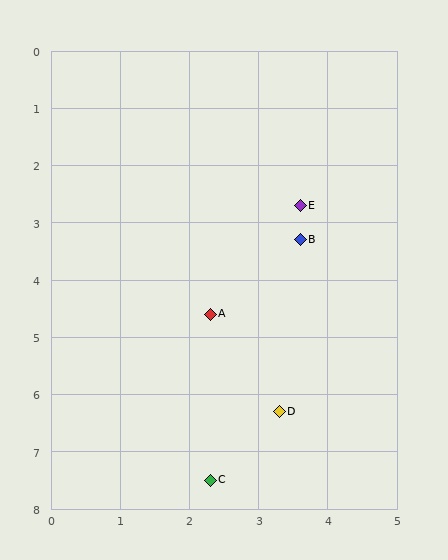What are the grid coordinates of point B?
Point B is at approximately (3.6, 3.3).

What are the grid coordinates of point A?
Point A is at approximately (2.3, 4.6).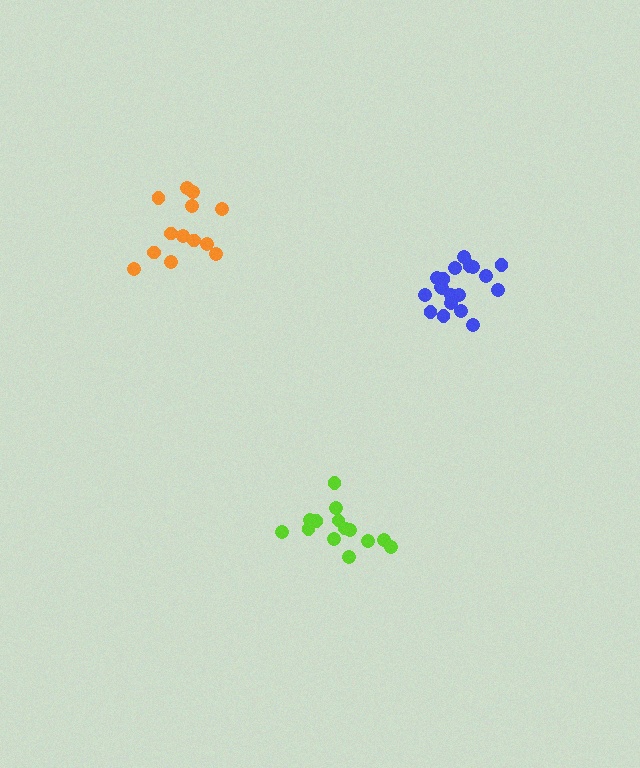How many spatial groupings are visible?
There are 3 spatial groupings.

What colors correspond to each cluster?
The clusters are colored: orange, lime, blue.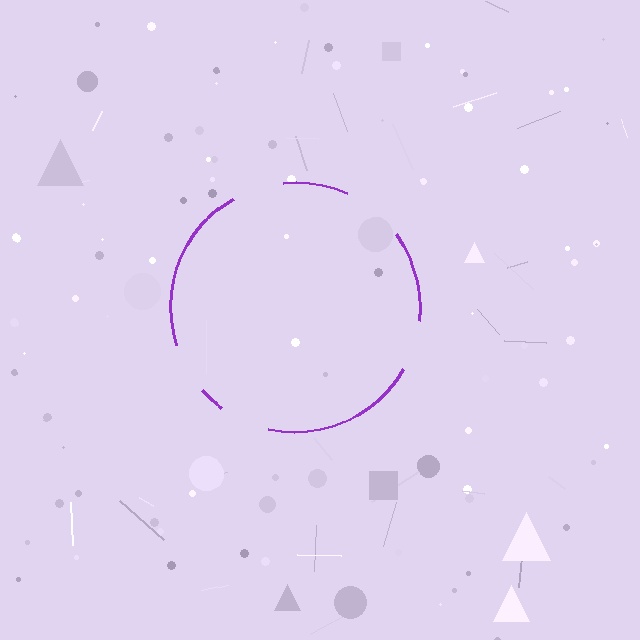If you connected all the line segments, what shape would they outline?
They would outline a circle.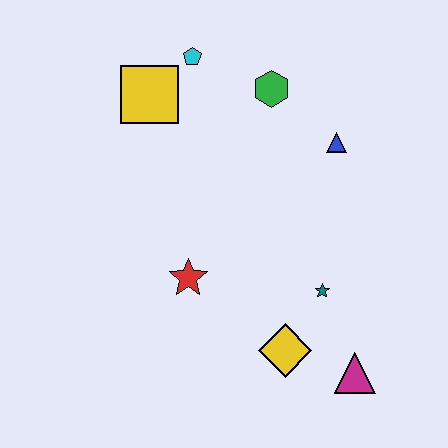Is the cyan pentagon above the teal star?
Yes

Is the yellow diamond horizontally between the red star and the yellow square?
No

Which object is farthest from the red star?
The cyan pentagon is farthest from the red star.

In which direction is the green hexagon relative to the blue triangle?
The green hexagon is to the left of the blue triangle.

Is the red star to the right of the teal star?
No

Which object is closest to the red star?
The yellow diamond is closest to the red star.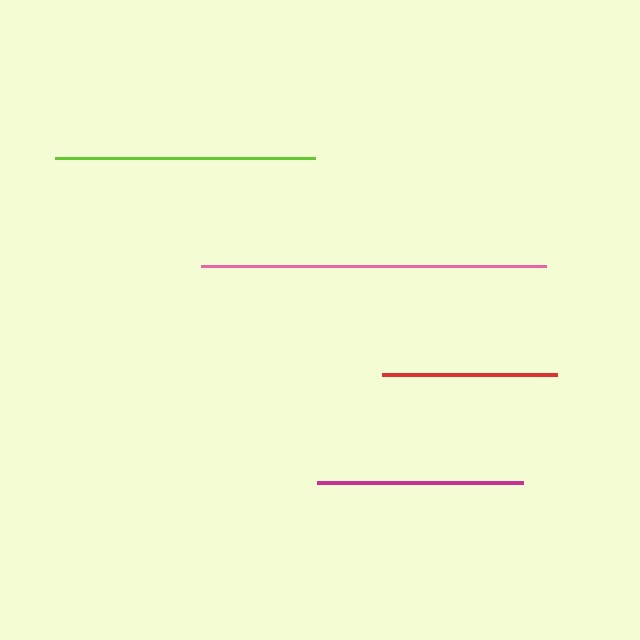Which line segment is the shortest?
The red line is the shortest at approximately 175 pixels.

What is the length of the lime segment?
The lime segment is approximately 261 pixels long.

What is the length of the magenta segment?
The magenta segment is approximately 206 pixels long.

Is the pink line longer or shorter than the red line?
The pink line is longer than the red line.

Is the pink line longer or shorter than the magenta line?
The pink line is longer than the magenta line.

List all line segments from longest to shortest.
From longest to shortest: pink, lime, magenta, red.